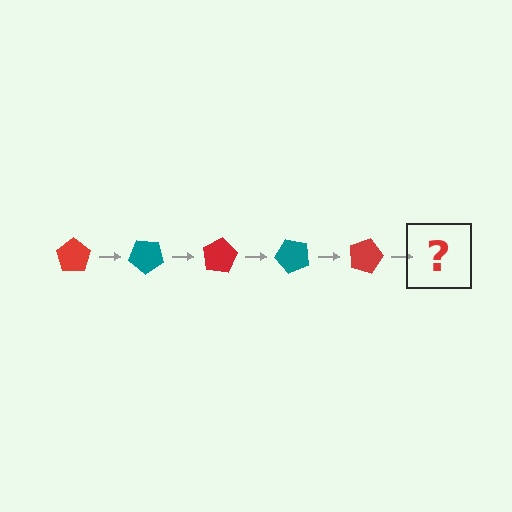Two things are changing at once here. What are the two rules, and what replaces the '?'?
The two rules are that it rotates 40 degrees each step and the color cycles through red and teal. The '?' should be a teal pentagon, rotated 200 degrees from the start.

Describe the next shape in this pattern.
It should be a teal pentagon, rotated 200 degrees from the start.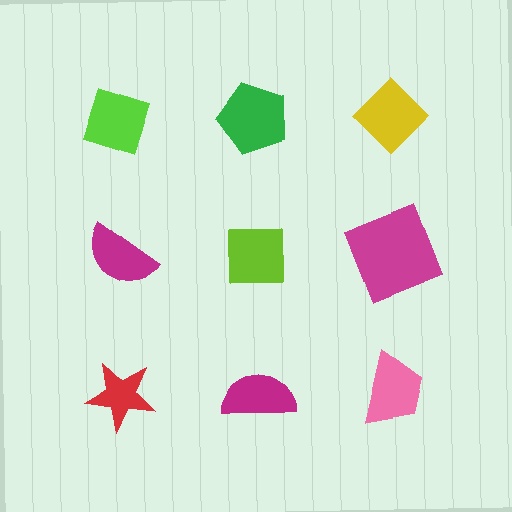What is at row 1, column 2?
A green pentagon.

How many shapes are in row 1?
3 shapes.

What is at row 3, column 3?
A pink trapezoid.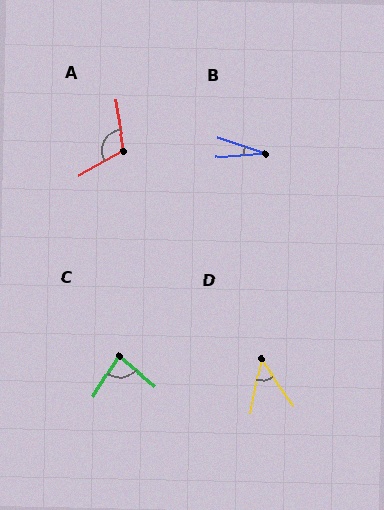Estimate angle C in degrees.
Approximately 82 degrees.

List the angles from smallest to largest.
B (23°), D (46°), C (82°), A (109°).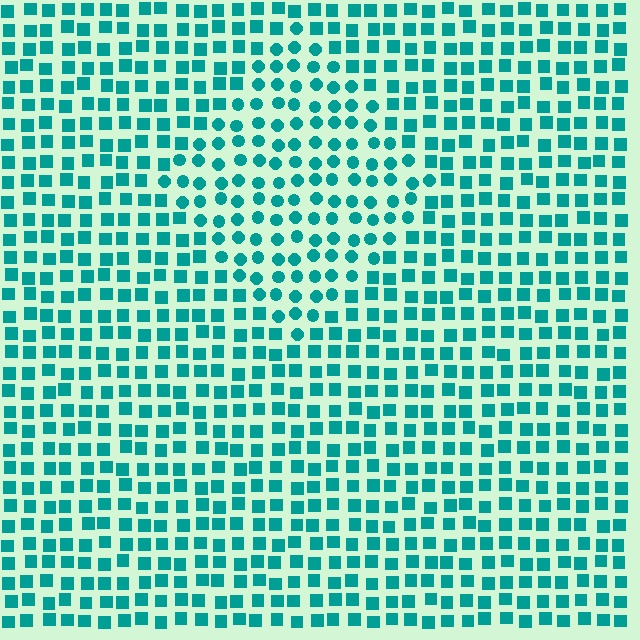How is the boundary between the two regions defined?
The boundary is defined by a change in element shape: circles inside vs. squares outside. All elements share the same color and spacing.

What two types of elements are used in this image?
The image uses circles inside the diamond region and squares outside it.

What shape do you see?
I see a diamond.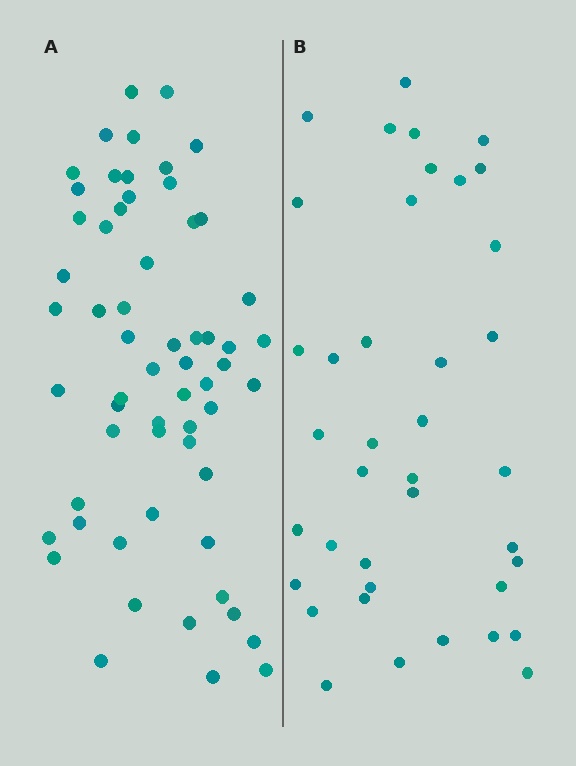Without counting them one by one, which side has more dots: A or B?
Region A (the left region) has more dots.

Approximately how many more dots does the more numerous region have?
Region A has approximately 20 more dots than region B.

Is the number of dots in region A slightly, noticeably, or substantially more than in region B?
Region A has substantially more. The ratio is roughly 1.5 to 1.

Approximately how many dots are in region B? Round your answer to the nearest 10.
About 40 dots. (The exact count is 39, which rounds to 40.)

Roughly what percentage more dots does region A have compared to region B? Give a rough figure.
About 55% more.